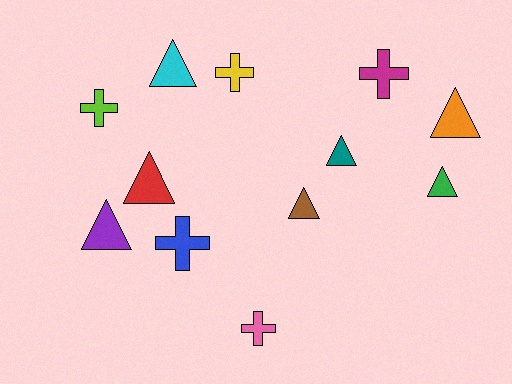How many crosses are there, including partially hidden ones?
There are 5 crosses.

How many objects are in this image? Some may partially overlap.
There are 12 objects.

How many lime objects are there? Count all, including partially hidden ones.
There is 1 lime object.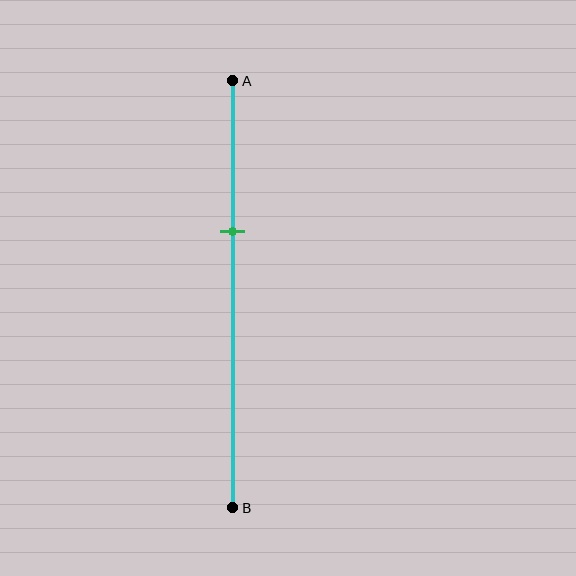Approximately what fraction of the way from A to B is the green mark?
The green mark is approximately 35% of the way from A to B.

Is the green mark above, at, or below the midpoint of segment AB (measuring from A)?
The green mark is above the midpoint of segment AB.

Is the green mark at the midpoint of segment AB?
No, the mark is at about 35% from A, not at the 50% midpoint.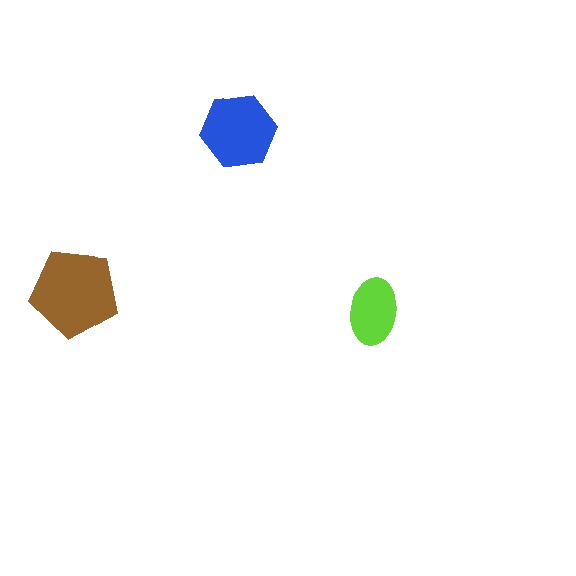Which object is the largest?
The brown pentagon.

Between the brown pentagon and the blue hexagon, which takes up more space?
The brown pentagon.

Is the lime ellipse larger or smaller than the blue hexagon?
Smaller.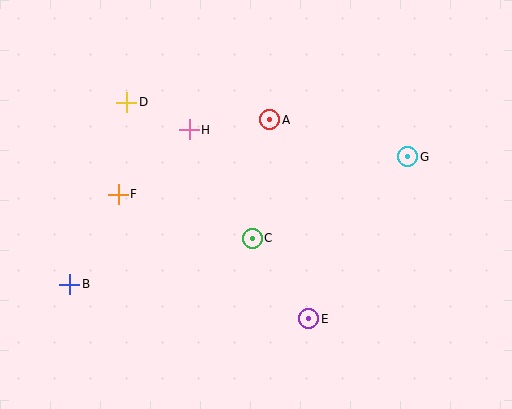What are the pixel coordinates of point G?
Point G is at (408, 157).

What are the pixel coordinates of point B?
Point B is at (70, 284).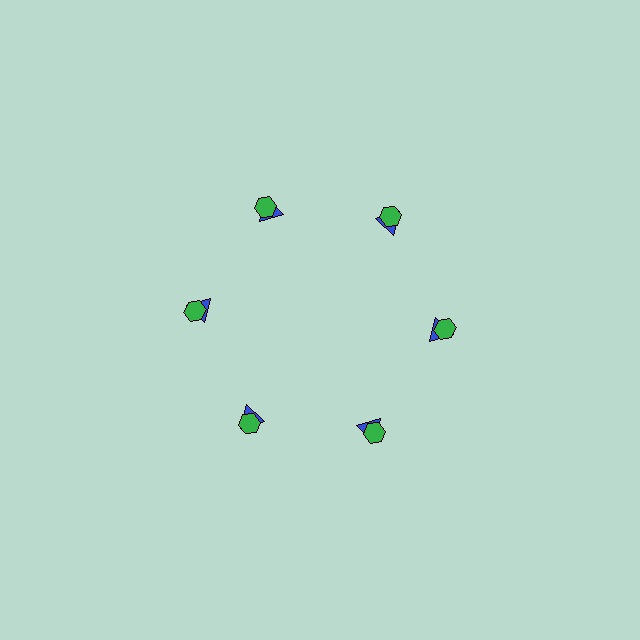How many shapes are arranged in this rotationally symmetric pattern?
There are 12 shapes, arranged in 6 groups of 2.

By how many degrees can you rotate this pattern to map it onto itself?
The pattern maps onto itself every 60 degrees of rotation.